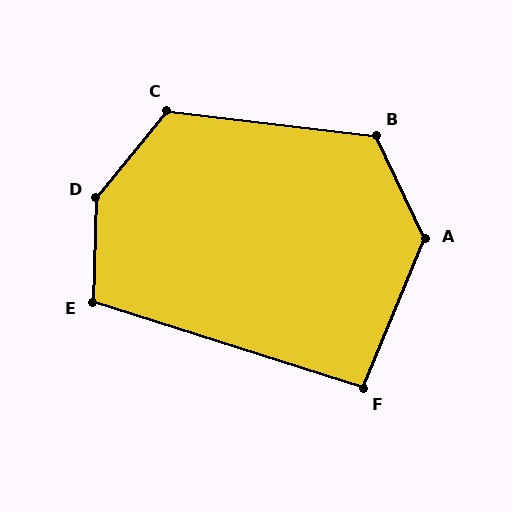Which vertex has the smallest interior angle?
F, at approximately 95 degrees.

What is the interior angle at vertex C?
Approximately 122 degrees (obtuse).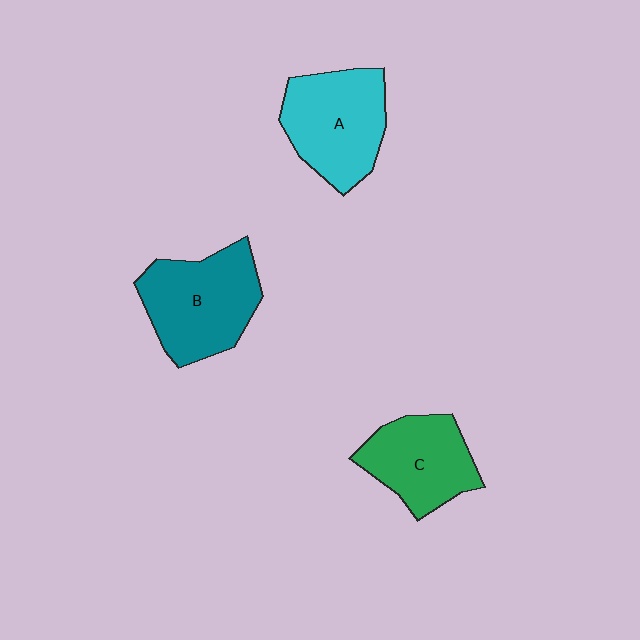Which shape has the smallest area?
Shape C (green).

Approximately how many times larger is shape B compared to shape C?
Approximately 1.2 times.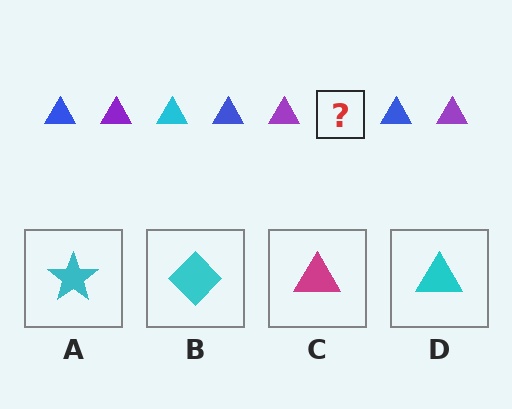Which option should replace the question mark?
Option D.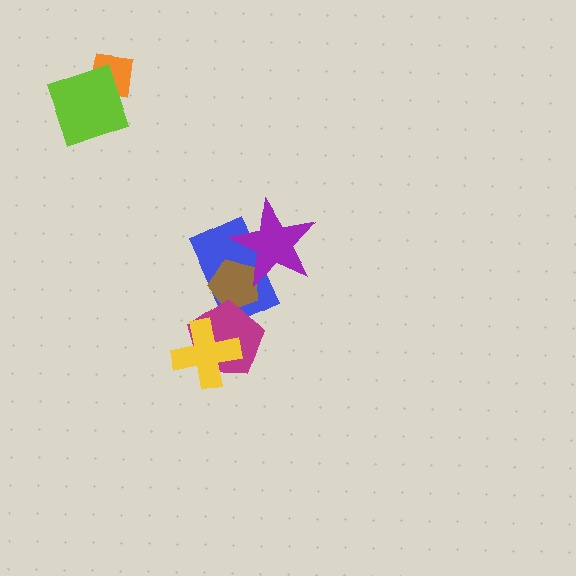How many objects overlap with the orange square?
1 object overlaps with the orange square.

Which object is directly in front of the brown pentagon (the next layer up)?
The purple star is directly in front of the brown pentagon.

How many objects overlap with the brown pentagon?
3 objects overlap with the brown pentagon.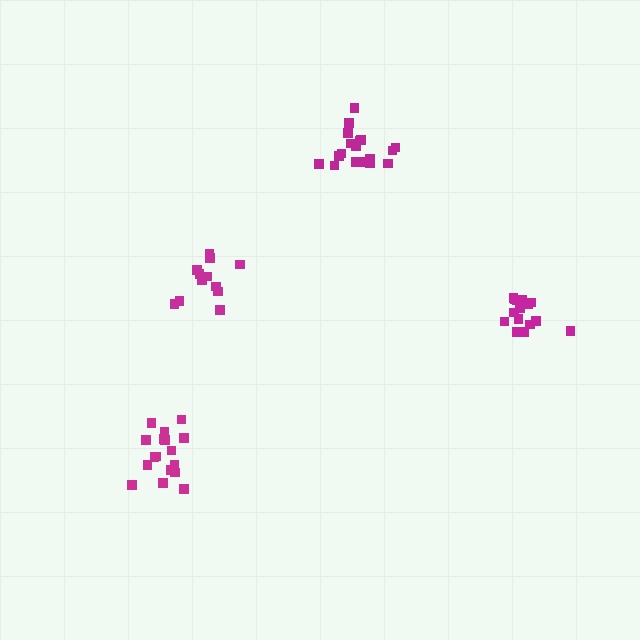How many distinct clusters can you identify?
There are 4 distinct clusters.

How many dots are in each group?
Group 1: 17 dots, Group 2: 15 dots, Group 3: 12 dots, Group 4: 18 dots (62 total).